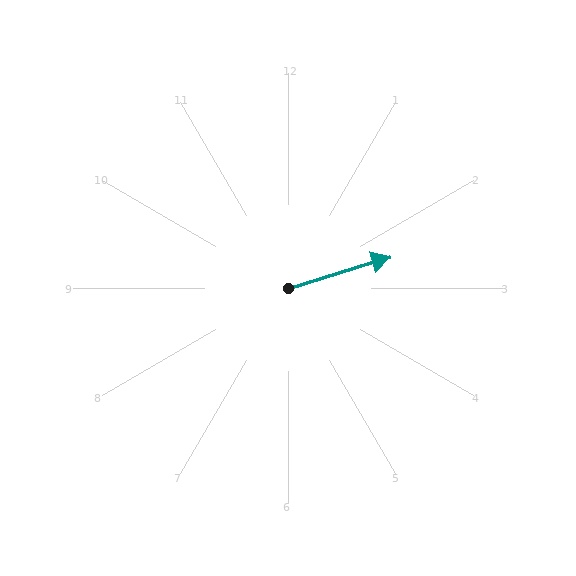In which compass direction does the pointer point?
East.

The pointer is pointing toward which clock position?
Roughly 2 o'clock.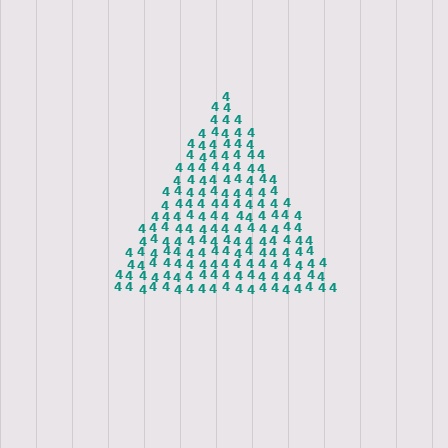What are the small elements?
The small elements are digit 4's.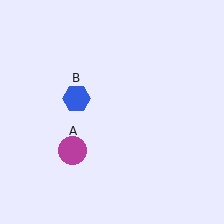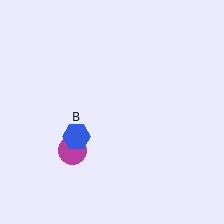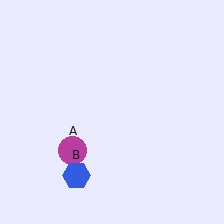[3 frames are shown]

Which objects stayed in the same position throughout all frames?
Magenta circle (object A) remained stationary.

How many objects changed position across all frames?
1 object changed position: blue hexagon (object B).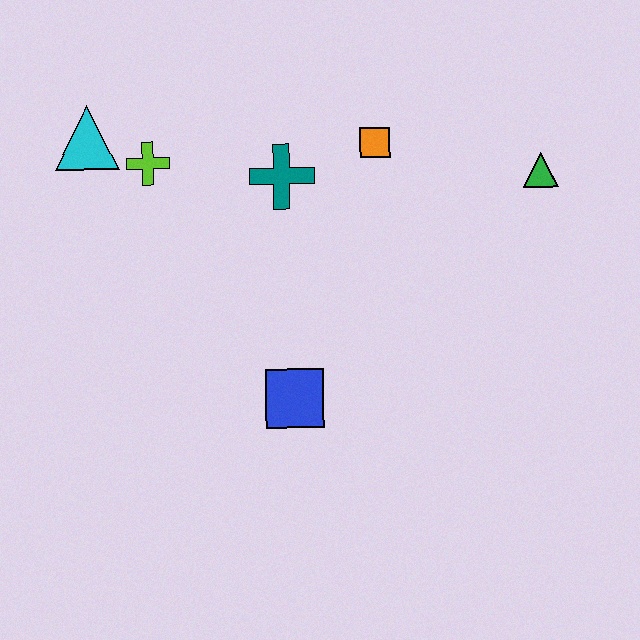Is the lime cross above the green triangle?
Yes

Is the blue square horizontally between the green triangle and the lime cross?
Yes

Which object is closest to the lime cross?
The cyan triangle is closest to the lime cross.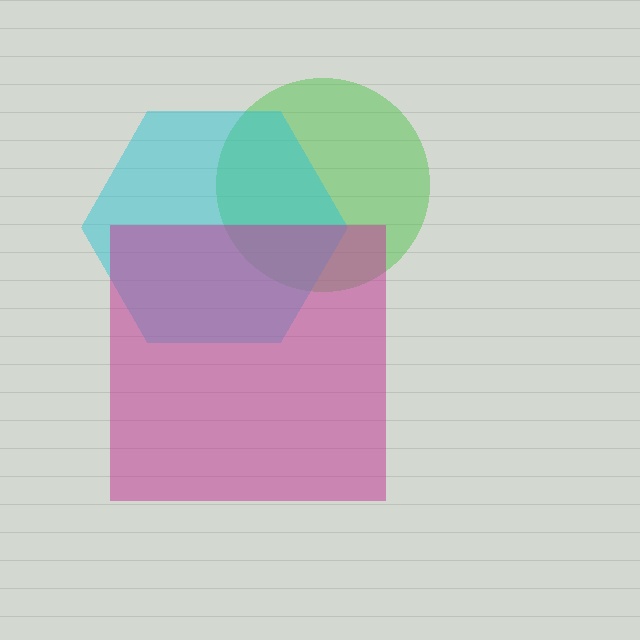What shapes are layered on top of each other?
The layered shapes are: a green circle, a cyan hexagon, a magenta square.